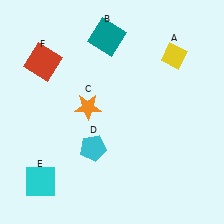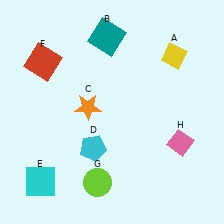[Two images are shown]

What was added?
A lime circle (G), a pink diamond (H) were added in Image 2.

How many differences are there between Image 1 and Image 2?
There are 2 differences between the two images.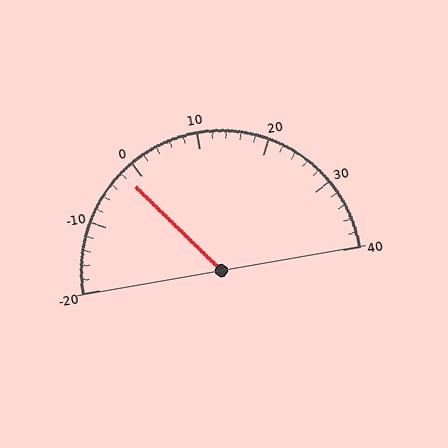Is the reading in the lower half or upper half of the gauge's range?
The reading is in the lower half of the range (-20 to 40).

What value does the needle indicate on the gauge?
The needle indicates approximately -2.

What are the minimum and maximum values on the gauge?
The gauge ranges from -20 to 40.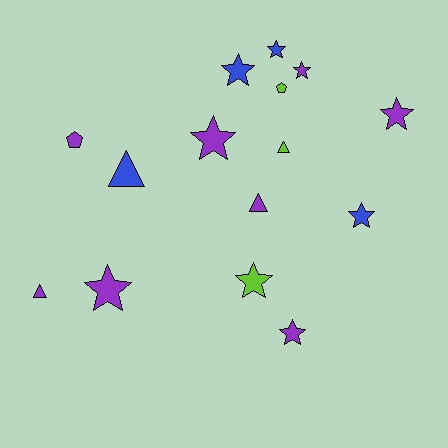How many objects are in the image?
There are 15 objects.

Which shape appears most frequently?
Star, with 9 objects.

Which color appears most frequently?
Purple, with 8 objects.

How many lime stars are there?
There is 1 lime star.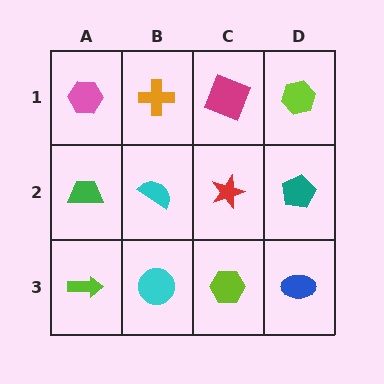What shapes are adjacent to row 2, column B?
An orange cross (row 1, column B), a cyan circle (row 3, column B), a green trapezoid (row 2, column A), a red star (row 2, column C).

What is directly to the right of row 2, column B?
A red star.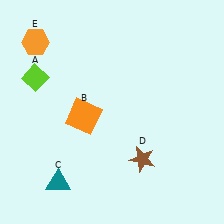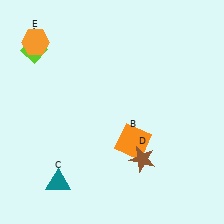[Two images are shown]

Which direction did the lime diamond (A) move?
The lime diamond (A) moved up.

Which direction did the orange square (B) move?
The orange square (B) moved right.